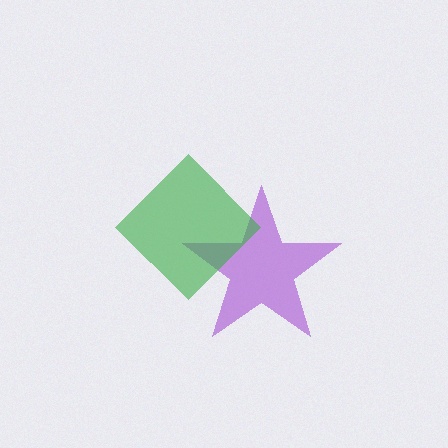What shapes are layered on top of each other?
The layered shapes are: a purple star, a green diamond.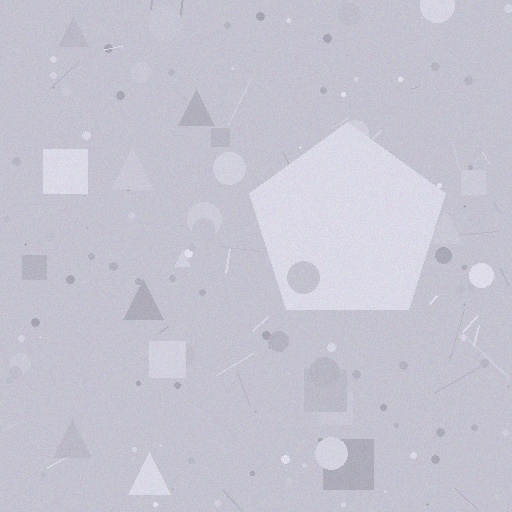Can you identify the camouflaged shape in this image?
The camouflaged shape is a pentagon.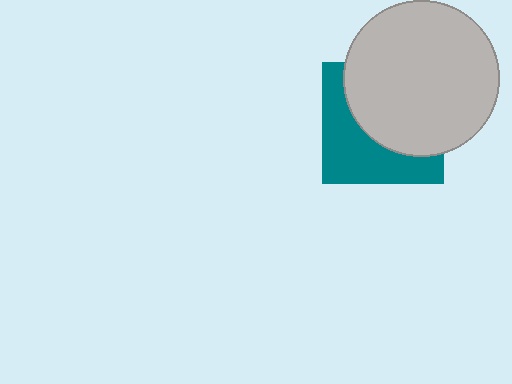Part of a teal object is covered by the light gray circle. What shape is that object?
It is a square.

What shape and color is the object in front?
The object in front is a light gray circle.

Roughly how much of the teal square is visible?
A small part of it is visible (roughly 45%).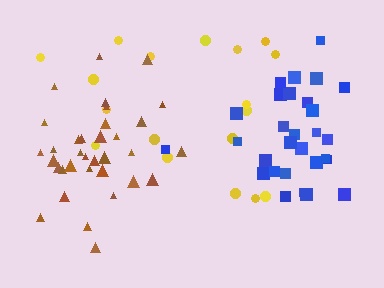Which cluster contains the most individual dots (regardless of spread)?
Brown (34).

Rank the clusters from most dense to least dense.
brown, blue, yellow.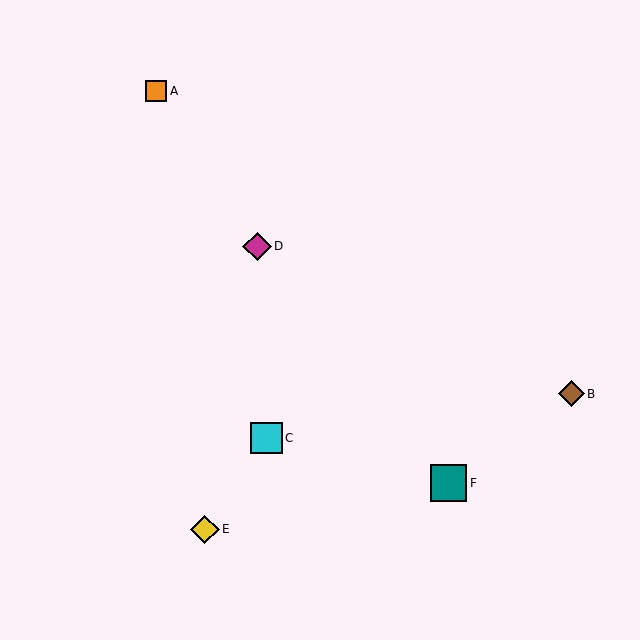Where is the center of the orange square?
The center of the orange square is at (156, 91).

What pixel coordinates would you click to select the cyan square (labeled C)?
Click at (267, 438) to select the cyan square C.